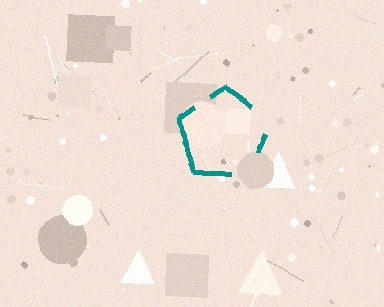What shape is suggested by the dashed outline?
The dashed outline suggests a pentagon.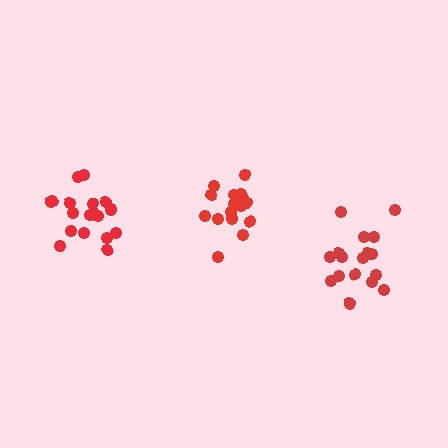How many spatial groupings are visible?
There are 3 spatial groupings.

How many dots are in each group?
Group 1: 17 dots, Group 2: 18 dots, Group 3: 18 dots (53 total).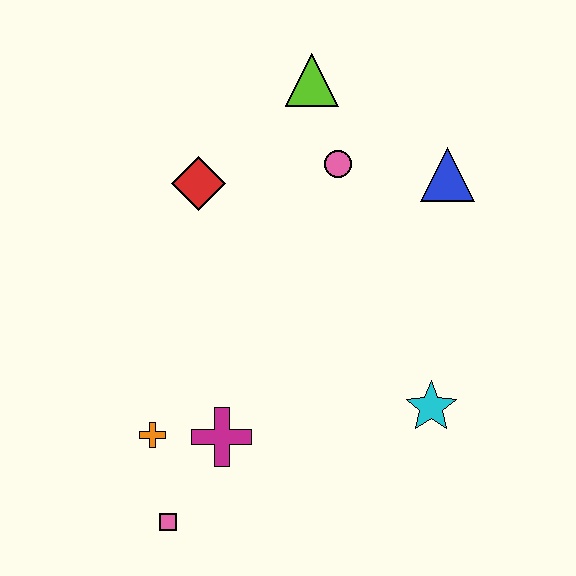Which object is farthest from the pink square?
The lime triangle is farthest from the pink square.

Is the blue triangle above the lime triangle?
No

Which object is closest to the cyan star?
The magenta cross is closest to the cyan star.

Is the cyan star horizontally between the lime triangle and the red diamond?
No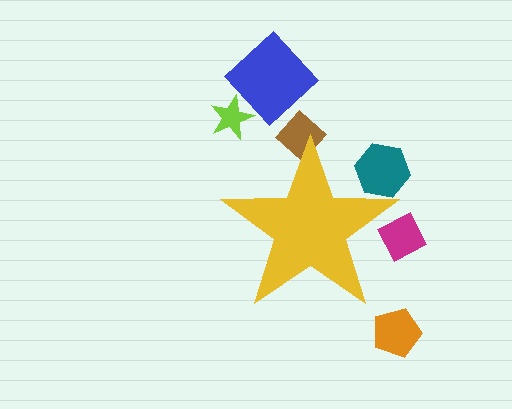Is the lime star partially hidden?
No, the lime star is fully visible.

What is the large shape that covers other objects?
A yellow star.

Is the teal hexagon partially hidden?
Yes, the teal hexagon is partially hidden behind the yellow star.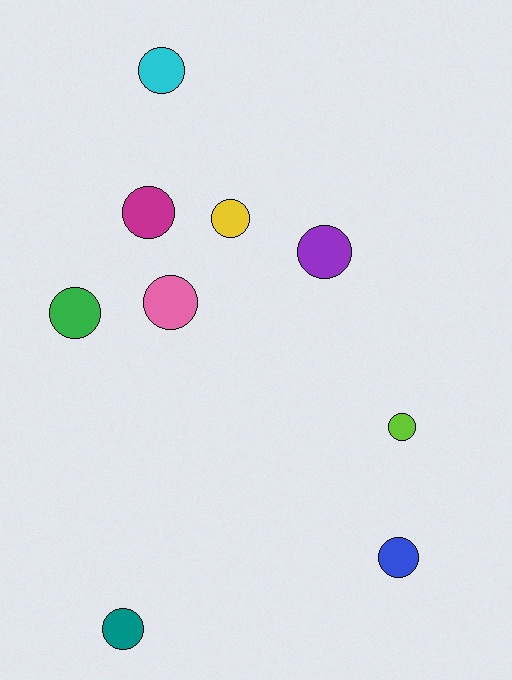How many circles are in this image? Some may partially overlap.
There are 9 circles.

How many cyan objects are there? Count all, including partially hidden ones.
There is 1 cyan object.